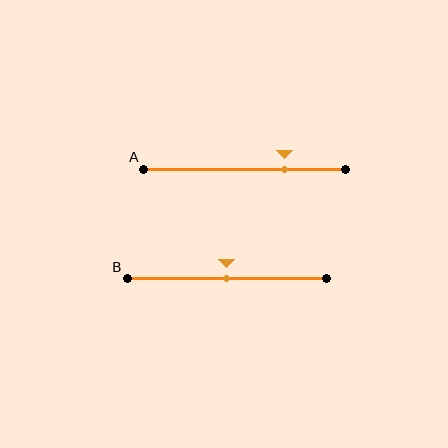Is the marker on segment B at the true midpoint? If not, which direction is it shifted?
Yes, the marker on segment B is at the true midpoint.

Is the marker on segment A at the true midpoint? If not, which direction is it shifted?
No, the marker on segment A is shifted to the right by about 20% of the segment length.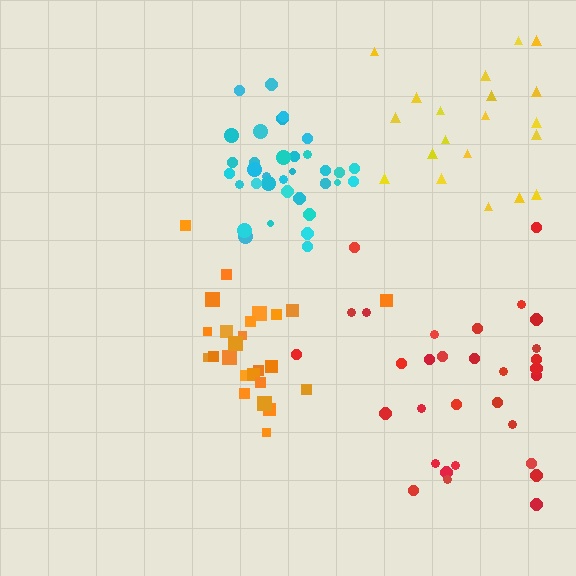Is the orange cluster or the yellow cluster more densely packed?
Orange.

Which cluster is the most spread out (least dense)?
Yellow.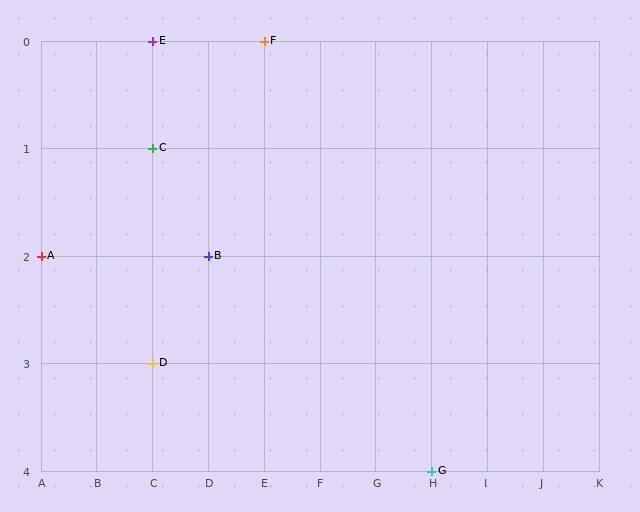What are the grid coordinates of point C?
Point C is at grid coordinates (C, 1).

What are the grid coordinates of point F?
Point F is at grid coordinates (E, 0).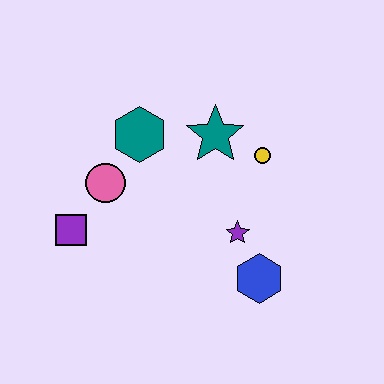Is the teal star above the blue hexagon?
Yes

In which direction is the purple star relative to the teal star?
The purple star is below the teal star.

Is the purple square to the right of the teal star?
No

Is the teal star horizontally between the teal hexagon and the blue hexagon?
Yes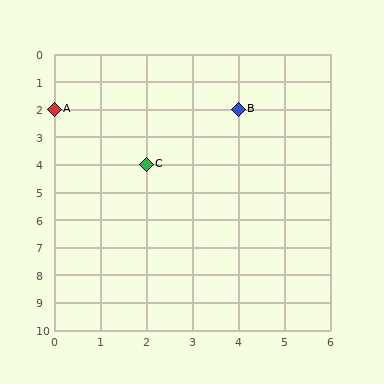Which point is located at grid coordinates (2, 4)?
Point C is at (2, 4).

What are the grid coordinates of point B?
Point B is at grid coordinates (4, 2).